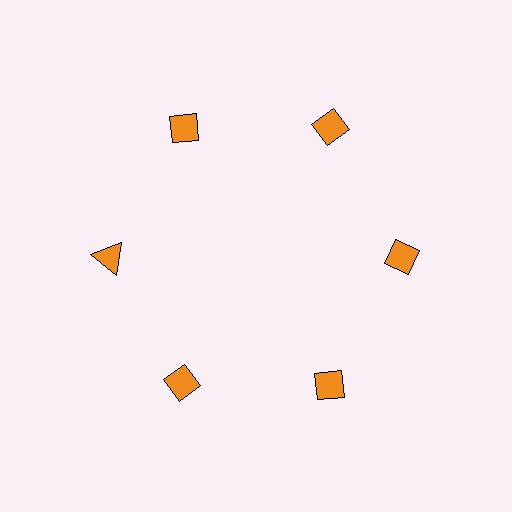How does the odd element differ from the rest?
It has a different shape: triangle instead of diamond.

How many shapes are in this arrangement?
There are 6 shapes arranged in a ring pattern.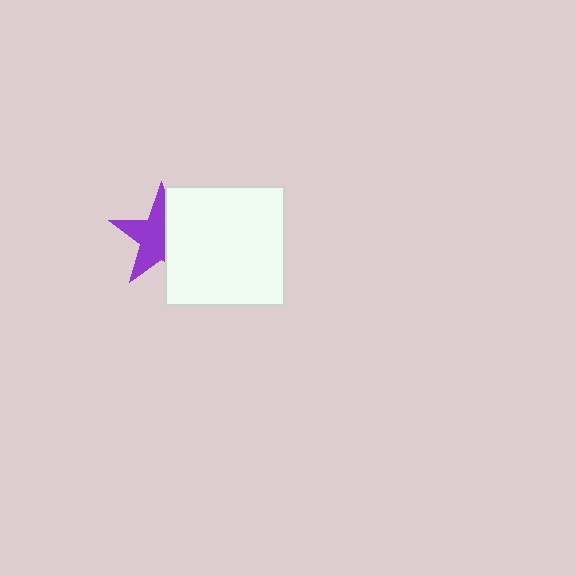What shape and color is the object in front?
The object in front is a white square.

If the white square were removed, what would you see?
You would see the complete purple star.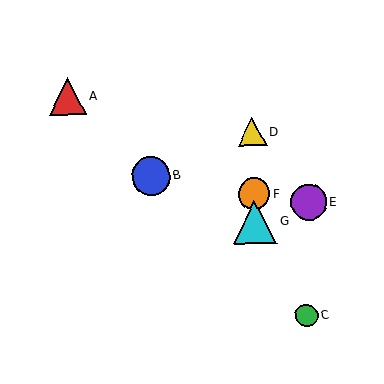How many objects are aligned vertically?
3 objects (D, F, G) are aligned vertically.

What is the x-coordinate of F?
Object F is at x≈254.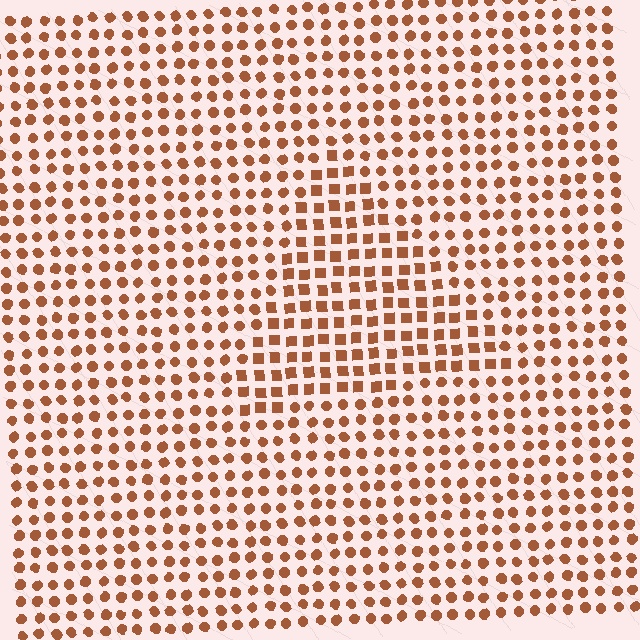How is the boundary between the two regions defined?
The boundary is defined by a change in element shape: squares inside vs. circles outside. All elements share the same color and spacing.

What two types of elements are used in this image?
The image uses squares inside the triangle region and circles outside it.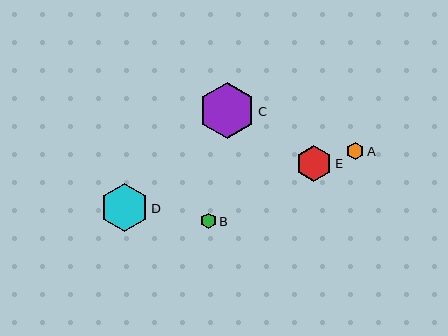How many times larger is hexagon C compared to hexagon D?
Hexagon C is approximately 1.2 times the size of hexagon D.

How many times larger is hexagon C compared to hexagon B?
Hexagon C is approximately 3.6 times the size of hexagon B.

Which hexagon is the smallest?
Hexagon B is the smallest with a size of approximately 15 pixels.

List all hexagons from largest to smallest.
From largest to smallest: C, D, E, A, B.